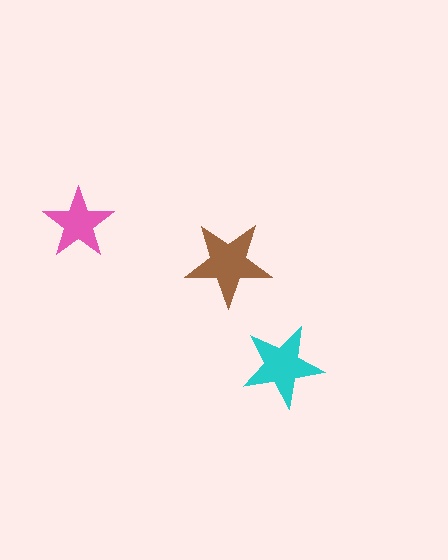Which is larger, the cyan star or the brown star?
The brown one.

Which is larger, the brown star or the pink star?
The brown one.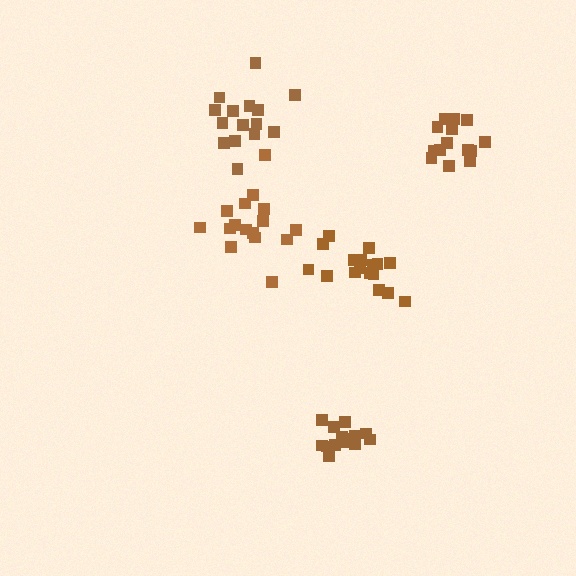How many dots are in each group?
Group 1: 16 dots, Group 2: 17 dots, Group 3: 15 dots, Group 4: 14 dots, Group 5: 14 dots (76 total).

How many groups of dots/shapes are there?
There are 5 groups.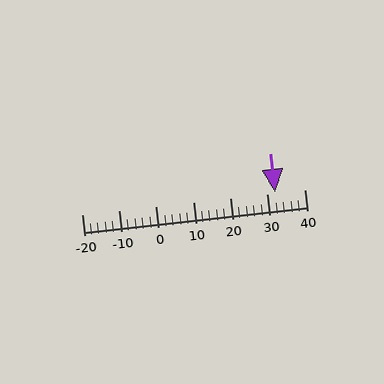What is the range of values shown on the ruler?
The ruler shows values from -20 to 40.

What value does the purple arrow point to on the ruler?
The purple arrow points to approximately 32.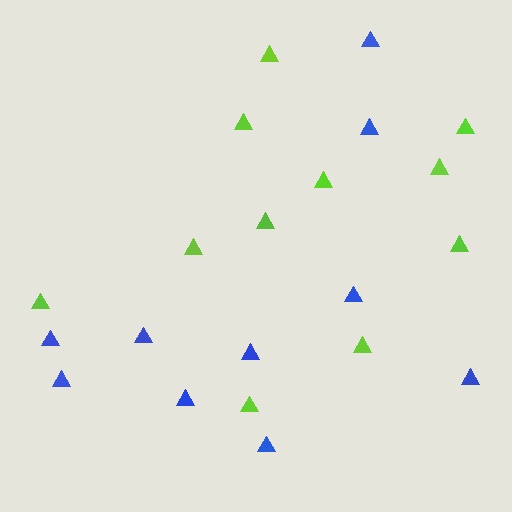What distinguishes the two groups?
There are 2 groups: one group of blue triangles (10) and one group of lime triangles (11).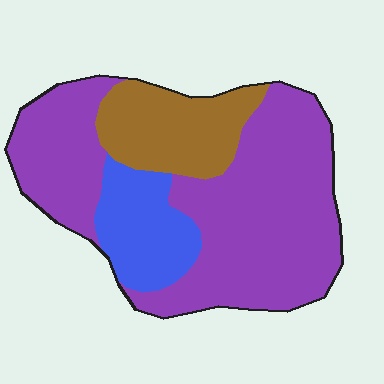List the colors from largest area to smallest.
From largest to smallest: purple, brown, blue.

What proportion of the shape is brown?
Brown takes up about one fifth (1/5) of the shape.